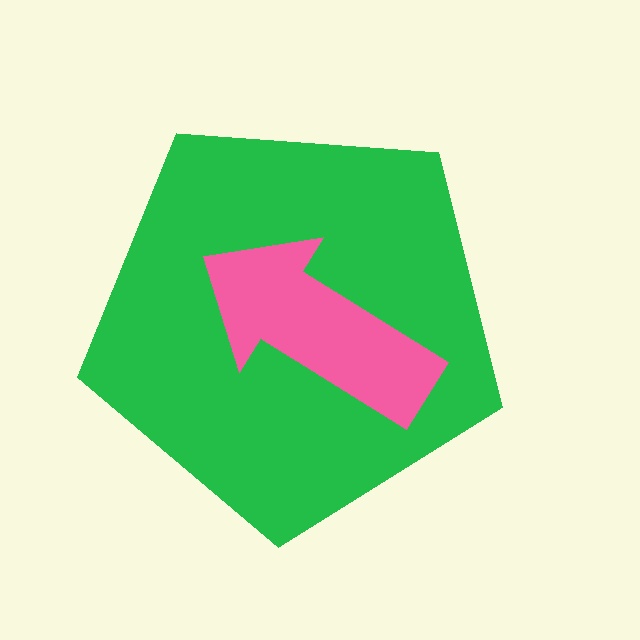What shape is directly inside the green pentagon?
The pink arrow.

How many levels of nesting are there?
2.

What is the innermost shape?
The pink arrow.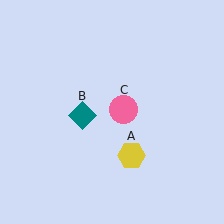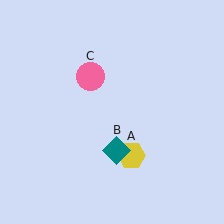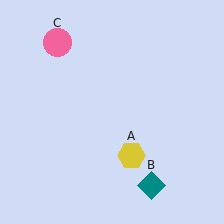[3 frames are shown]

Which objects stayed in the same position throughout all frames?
Yellow hexagon (object A) remained stationary.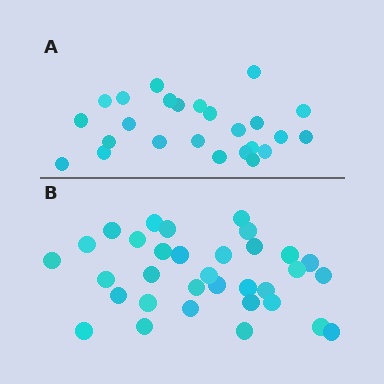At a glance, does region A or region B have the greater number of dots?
Region B (the bottom region) has more dots.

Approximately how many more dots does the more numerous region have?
Region B has roughly 8 or so more dots than region A.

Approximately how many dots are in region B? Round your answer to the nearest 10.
About 30 dots. (The exact count is 33, which rounds to 30.)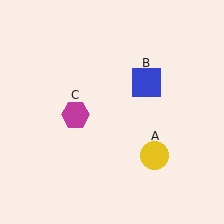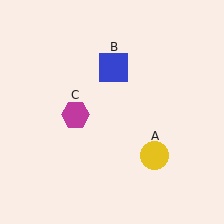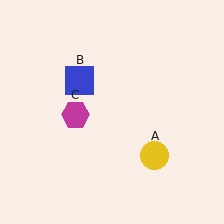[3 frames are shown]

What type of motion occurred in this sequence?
The blue square (object B) rotated counterclockwise around the center of the scene.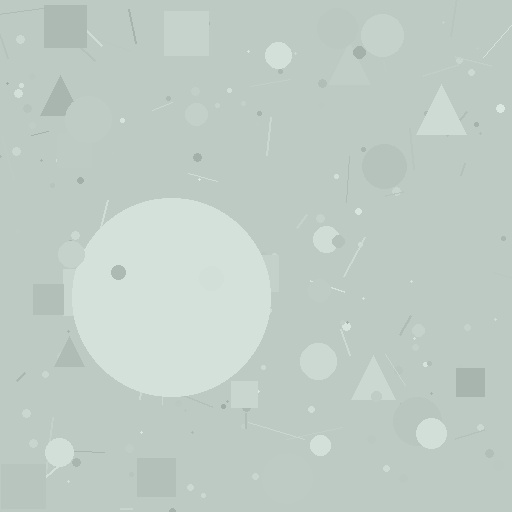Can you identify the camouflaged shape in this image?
The camouflaged shape is a circle.